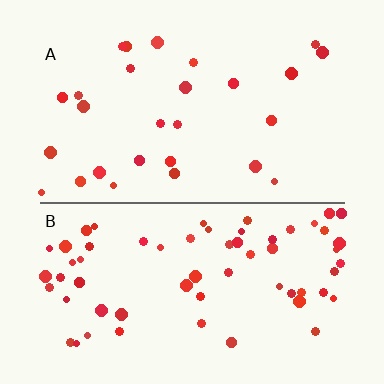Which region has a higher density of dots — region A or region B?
B (the bottom).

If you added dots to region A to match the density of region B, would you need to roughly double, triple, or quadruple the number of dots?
Approximately double.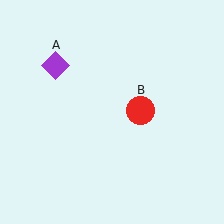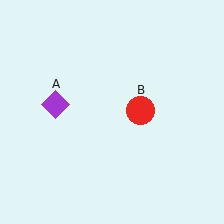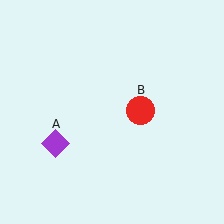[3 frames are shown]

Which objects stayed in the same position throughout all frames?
Red circle (object B) remained stationary.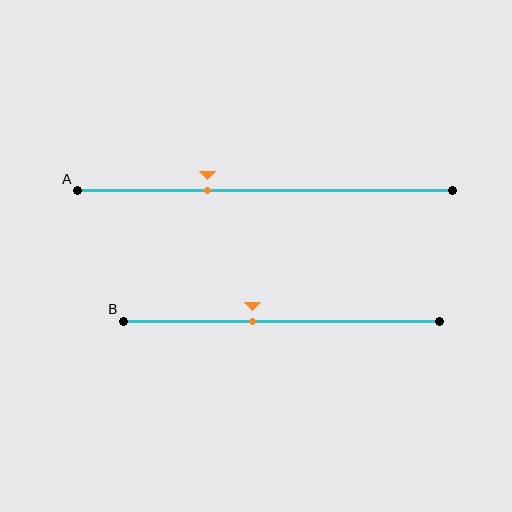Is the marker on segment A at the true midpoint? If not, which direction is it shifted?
No, the marker on segment A is shifted to the left by about 15% of the segment length.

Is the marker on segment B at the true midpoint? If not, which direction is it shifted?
No, the marker on segment B is shifted to the left by about 9% of the segment length.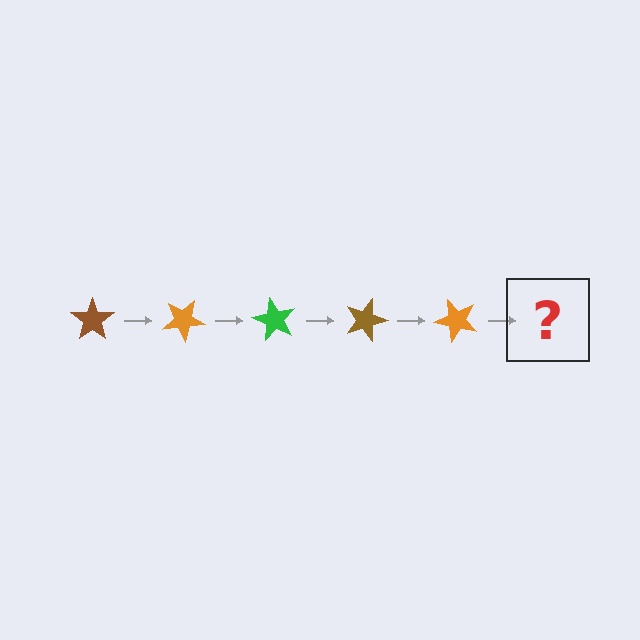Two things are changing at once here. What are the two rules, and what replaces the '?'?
The two rules are that it rotates 30 degrees each step and the color cycles through brown, orange, and green. The '?' should be a green star, rotated 150 degrees from the start.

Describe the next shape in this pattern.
It should be a green star, rotated 150 degrees from the start.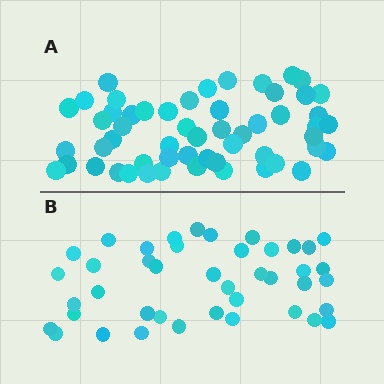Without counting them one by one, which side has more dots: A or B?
Region A (the top region) has more dots.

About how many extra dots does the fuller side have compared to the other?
Region A has approximately 15 more dots than region B.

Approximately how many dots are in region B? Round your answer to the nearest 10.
About 40 dots. (The exact count is 42, which rounds to 40.)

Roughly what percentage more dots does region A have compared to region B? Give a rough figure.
About 30% more.